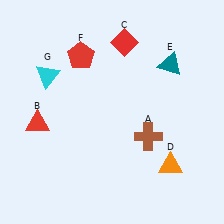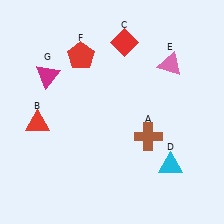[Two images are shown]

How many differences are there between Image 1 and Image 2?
There are 3 differences between the two images.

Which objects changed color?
D changed from orange to cyan. E changed from teal to pink. G changed from cyan to magenta.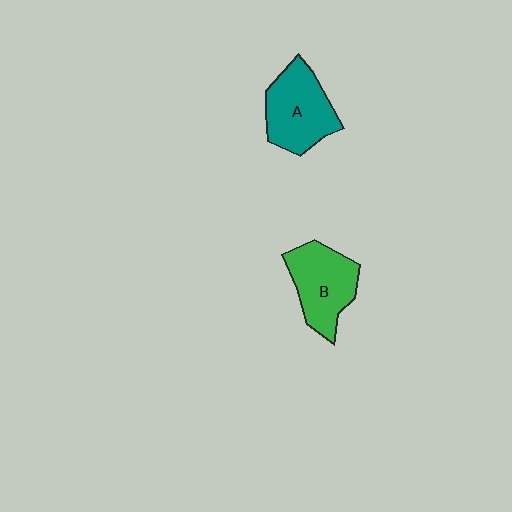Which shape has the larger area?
Shape A (teal).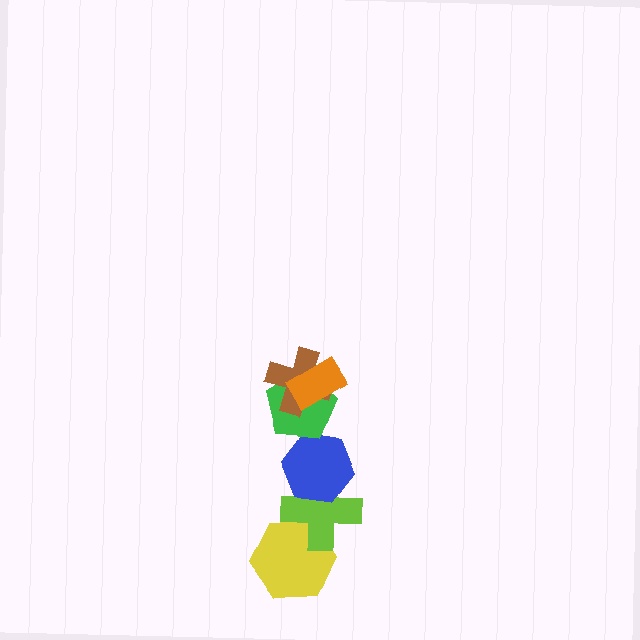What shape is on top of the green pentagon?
The brown cross is on top of the green pentagon.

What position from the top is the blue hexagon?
The blue hexagon is 4th from the top.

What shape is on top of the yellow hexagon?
The lime cross is on top of the yellow hexagon.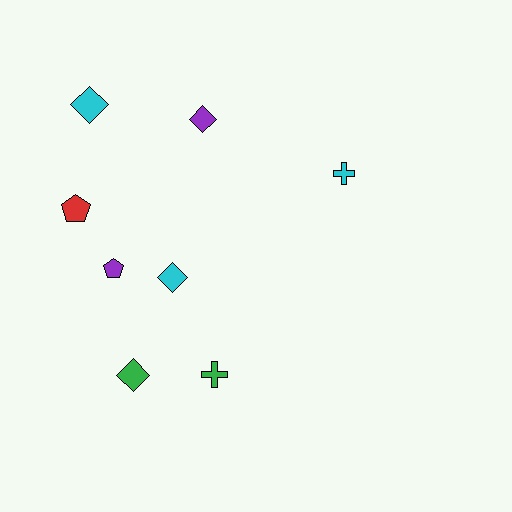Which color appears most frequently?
Cyan, with 3 objects.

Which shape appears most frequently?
Diamond, with 4 objects.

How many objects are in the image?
There are 8 objects.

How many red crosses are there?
There are no red crosses.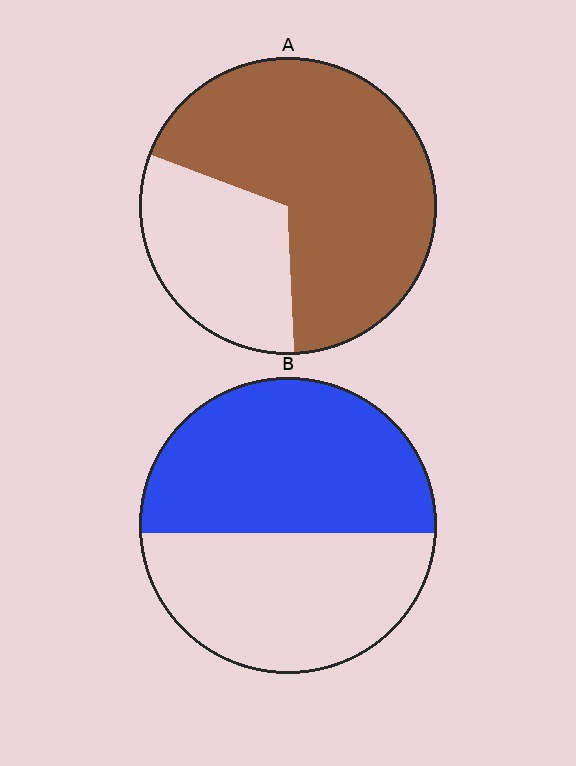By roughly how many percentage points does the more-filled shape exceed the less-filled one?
By roughly 15 percentage points (A over B).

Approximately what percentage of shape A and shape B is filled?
A is approximately 70% and B is approximately 55%.